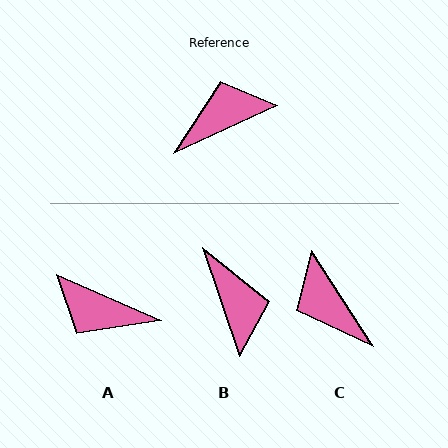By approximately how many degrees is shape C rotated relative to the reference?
Approximately 98 degrees counter-clockwise.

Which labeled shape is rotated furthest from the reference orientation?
A, about 131 degrees away.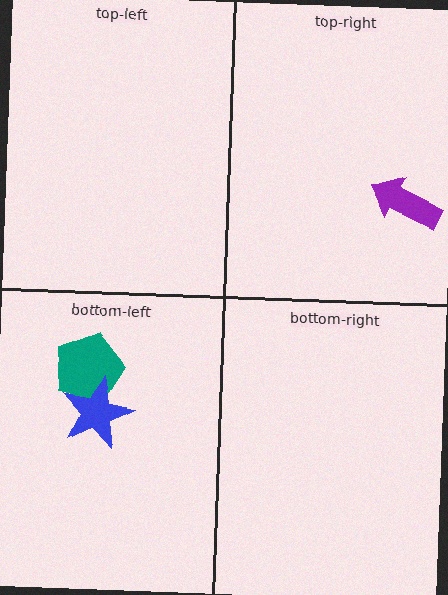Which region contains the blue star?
The bottom-left region.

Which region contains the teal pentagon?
The bottom-left region.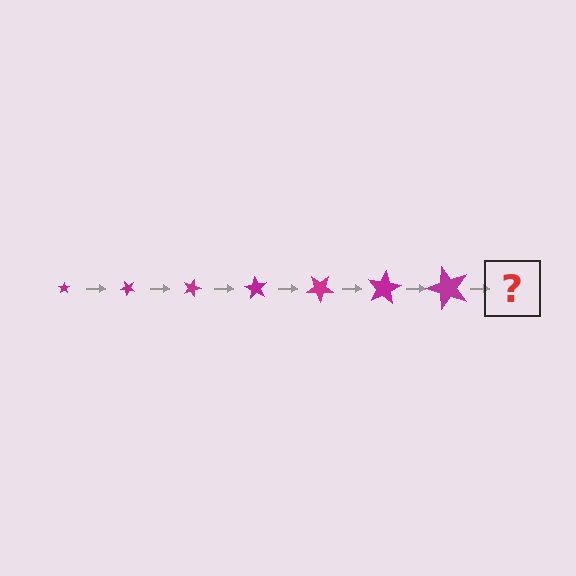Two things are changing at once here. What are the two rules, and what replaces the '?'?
The two rules are that the star grows larger each step and it rotates 45 degrees each step. The '?' should be a star, larger than the previous one and rotated 315 degrees from the start.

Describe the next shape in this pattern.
It should be a star, larger than the previous one and rotated 315 degrees from the start.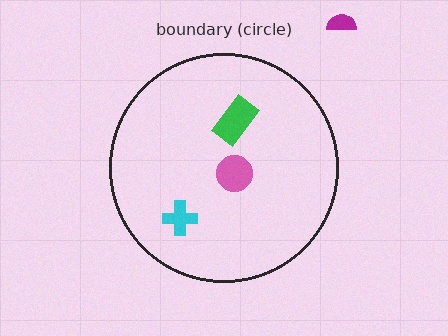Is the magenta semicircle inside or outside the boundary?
Outside.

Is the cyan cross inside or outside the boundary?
Inside.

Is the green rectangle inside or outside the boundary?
Inside.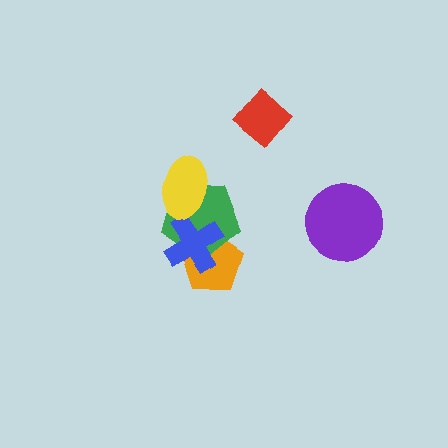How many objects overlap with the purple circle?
0 objects overlap with the purple circle.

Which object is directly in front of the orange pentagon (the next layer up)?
The green pentagon is directly in front of the orange pentagon.